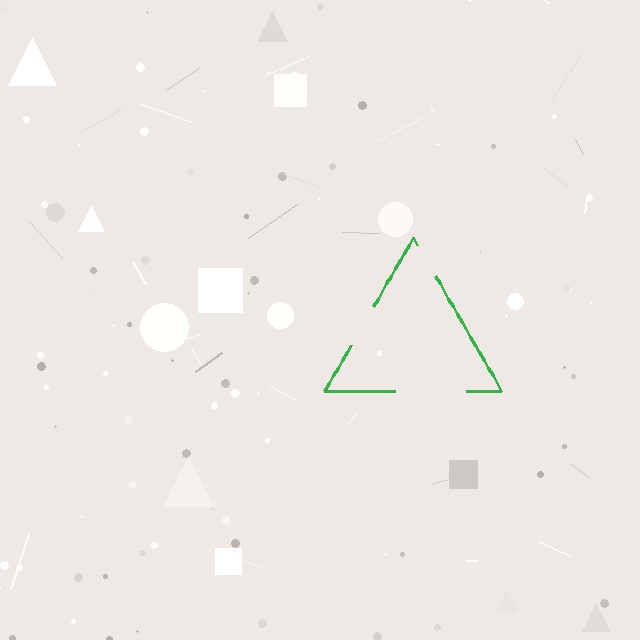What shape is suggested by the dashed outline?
The dashed outline suggests a triangle.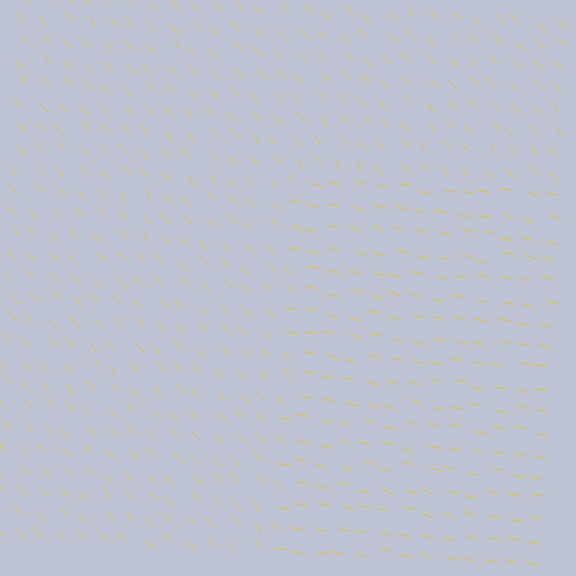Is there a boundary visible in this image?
Yes, there is a texture boundary formed by a change in line orientation.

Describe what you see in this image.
The image is filled with small yellow line segments. A rectangle region in the image has lines oriented differently from the surrounding lines, creating a visible texture boundary.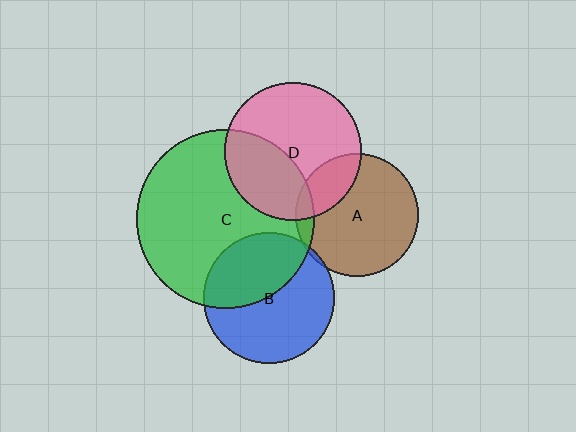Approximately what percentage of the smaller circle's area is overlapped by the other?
Approximately 40%.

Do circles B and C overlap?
Yes.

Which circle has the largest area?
Circle C (green).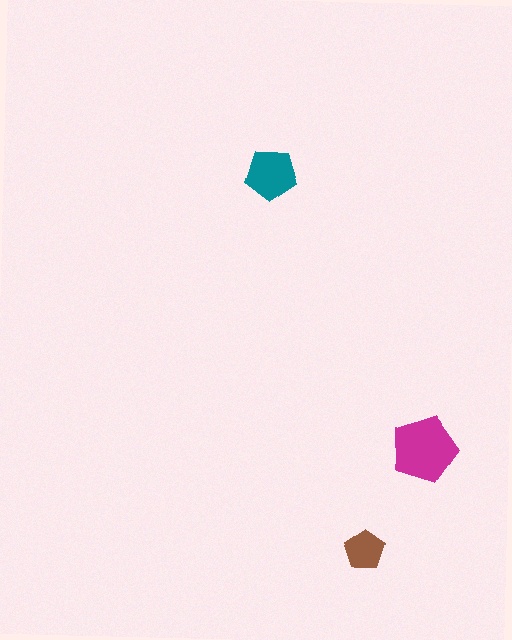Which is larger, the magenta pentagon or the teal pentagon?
The magenta one.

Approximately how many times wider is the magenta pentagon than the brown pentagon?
About 1.5 times wider.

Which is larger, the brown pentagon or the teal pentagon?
The teal one.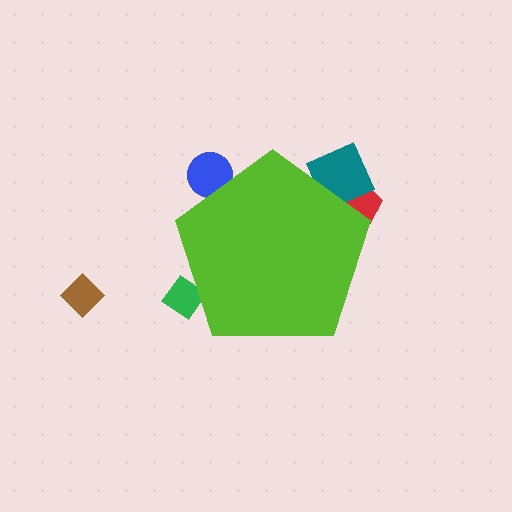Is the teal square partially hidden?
Yes, the teal square is partially hidden behind the lime pentagon.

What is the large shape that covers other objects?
A lime pentagon.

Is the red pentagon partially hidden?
Yes, the red pentagon is partially hidden behind the lime pentagon.